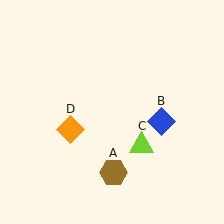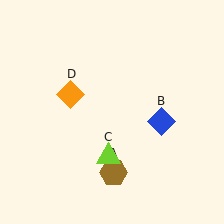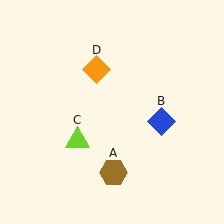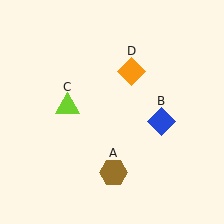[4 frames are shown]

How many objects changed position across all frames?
2 objects changed position: lime triangle (object C), orange diamond (object D).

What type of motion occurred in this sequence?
The lime triangle (object C), orange diamond (object D) rotated clockwise around the center of the scene.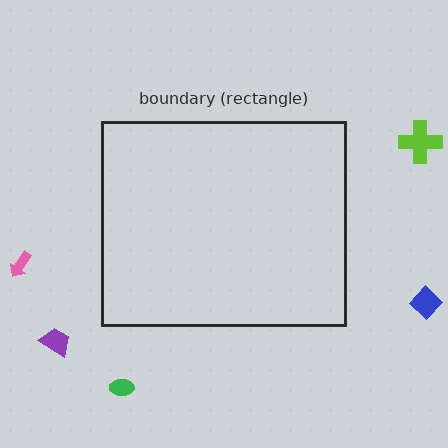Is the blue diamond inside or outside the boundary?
Outside.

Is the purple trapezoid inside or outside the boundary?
Outside.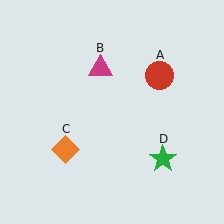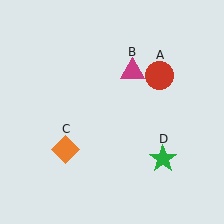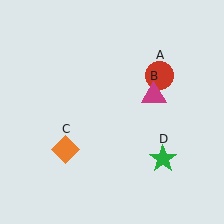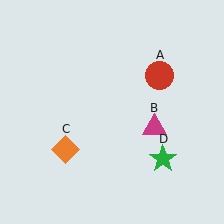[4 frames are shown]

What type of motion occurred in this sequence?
The magenta triangle (object B) rotated clockwise around the center of the scene.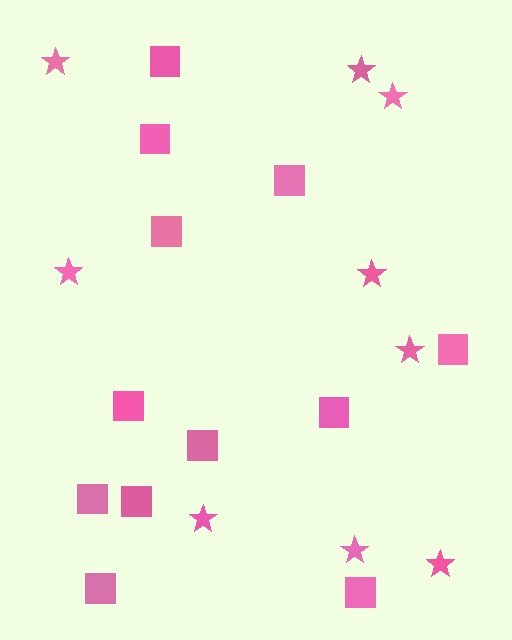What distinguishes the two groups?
There are 2 groups: one group of squares (12) and one group of stars (9).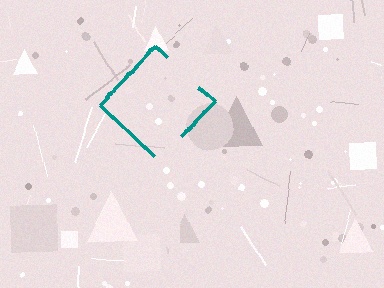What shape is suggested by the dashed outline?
The dashed outline suggests a diamond.